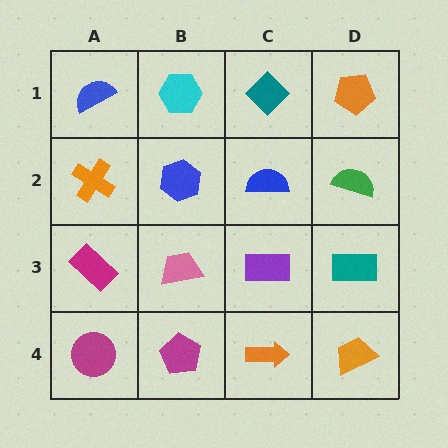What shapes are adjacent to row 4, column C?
A purple rectangle (row 3, column C), a magenta pentagon (row 4, column B), an orange trapezoid (row 4, column D).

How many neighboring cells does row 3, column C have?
4.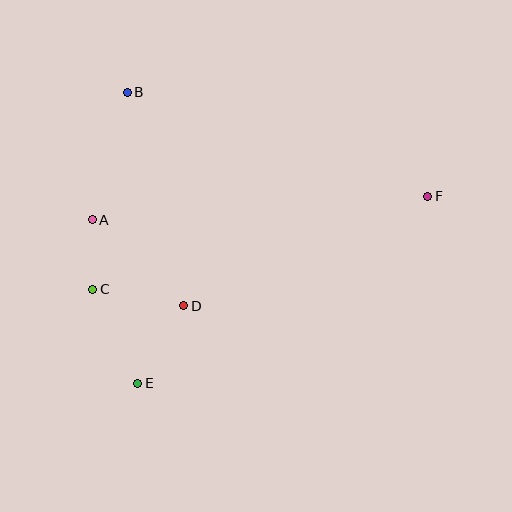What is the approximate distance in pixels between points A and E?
The distance between A and E is approximately 169 pixels.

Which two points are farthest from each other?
Points C and F are farthest from each other.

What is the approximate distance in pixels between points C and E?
The distance between C and E is approximately 104 pixels.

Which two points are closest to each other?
Points A and C are closest to each other.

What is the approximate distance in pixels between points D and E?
The distance between D and E is approximately 90 pixels.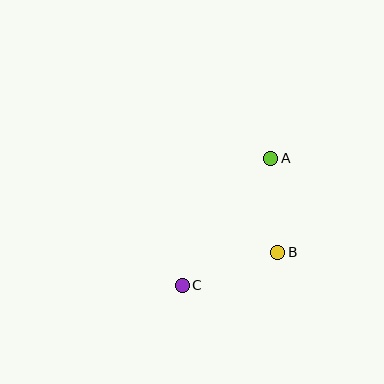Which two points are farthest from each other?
Points A and C are farthest from each other.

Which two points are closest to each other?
Points A and B are closest to each other.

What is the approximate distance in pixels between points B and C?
The distance between B and C is approximately 101 pixels.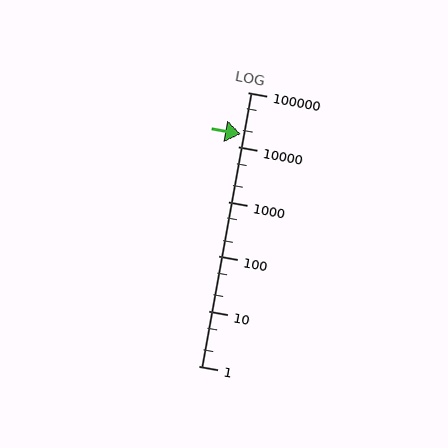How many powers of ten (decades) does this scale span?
The scale spans 5 decades, from 1 to 100000.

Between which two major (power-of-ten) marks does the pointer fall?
The pointer is between 10000 and 100000.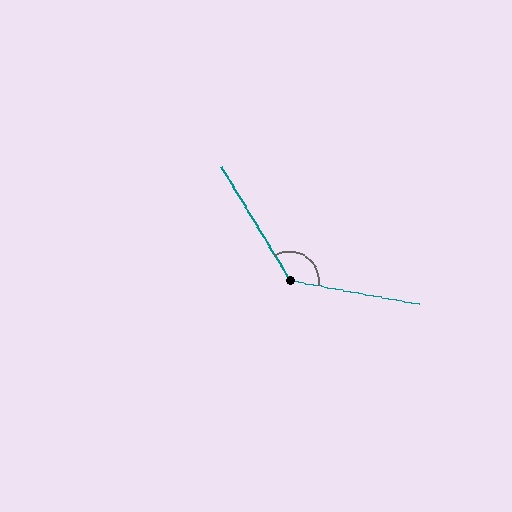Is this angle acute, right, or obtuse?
It is obtuse.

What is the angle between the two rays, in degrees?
Approximately 131 degrees.